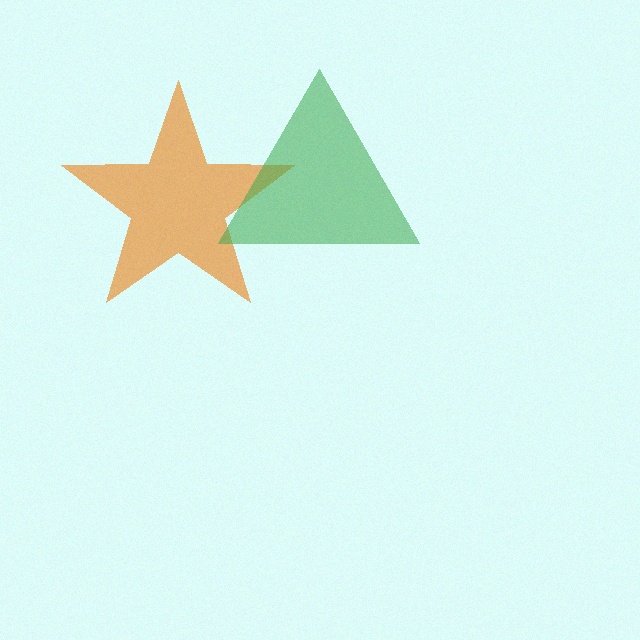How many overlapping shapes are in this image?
There are 2 overlapping shapes in the image.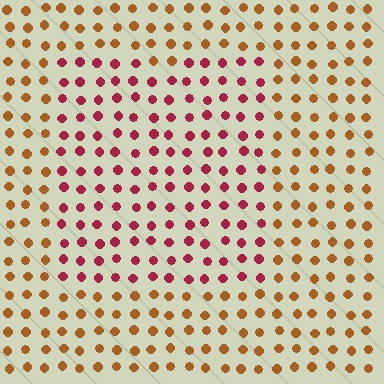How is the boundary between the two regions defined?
The boundary is defined purely by a slight shift in hue (about 44 degrees). Spacing, size, and orientation are identical on both sides.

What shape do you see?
I see a rectangle.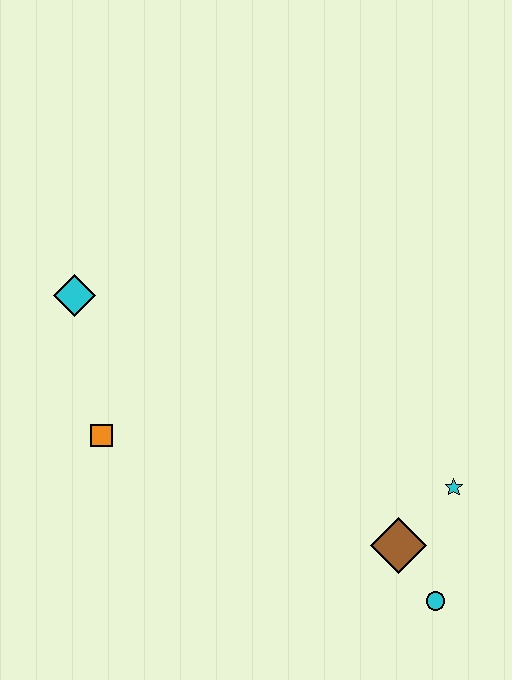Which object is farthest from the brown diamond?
The cyan diamond is farthest from the brown diamond.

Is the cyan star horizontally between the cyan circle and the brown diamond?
No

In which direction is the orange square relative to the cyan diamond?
The orange square is below the cyan diamond.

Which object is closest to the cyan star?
The brown diamond is closest to the cyan star.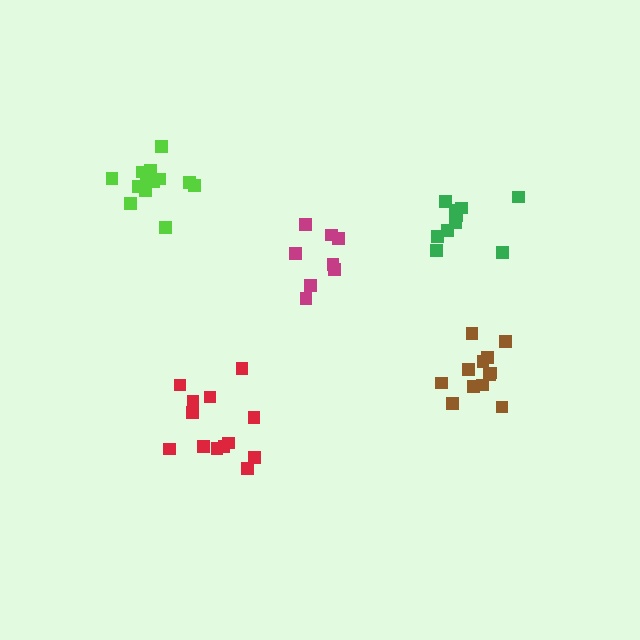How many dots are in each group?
Group 1: 13 dots, Group 2: 8 dots, Group 3: 13 dots, Group 4: 12 dots, Group 5: 10 dots (56 total).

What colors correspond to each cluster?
The clusters are colored: red, magenta, lime, brown, green.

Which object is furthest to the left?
The lime cluster is leftmost.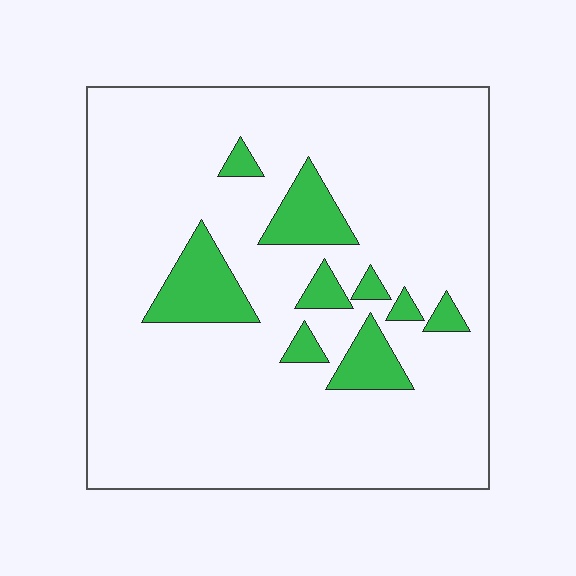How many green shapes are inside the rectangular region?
9.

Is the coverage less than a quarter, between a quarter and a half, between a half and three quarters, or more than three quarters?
Less than a quarter.